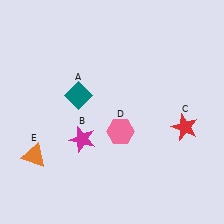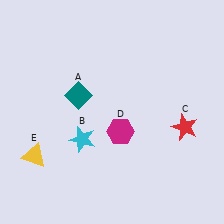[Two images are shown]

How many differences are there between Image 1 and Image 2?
There are 3 differences between the two images.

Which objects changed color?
B changed from magenta to cyan. D changed from pink to magenta. E changed from orange to yellow.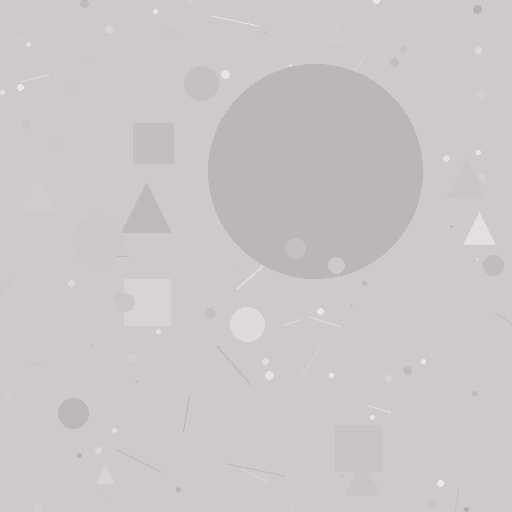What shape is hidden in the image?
A circle is hidden in the image.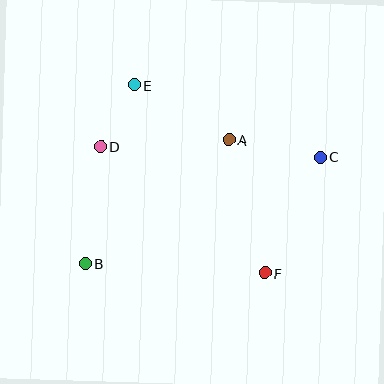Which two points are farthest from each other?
Points B and C are farthest from each other.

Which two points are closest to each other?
Points D and E are closest to each other.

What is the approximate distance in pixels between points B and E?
The distance between B and E is approximately 185 pixels.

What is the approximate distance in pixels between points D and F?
The distance between D and F is approximately 207 pixels.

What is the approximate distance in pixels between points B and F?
The distance between B and F is approximately 180 pixels.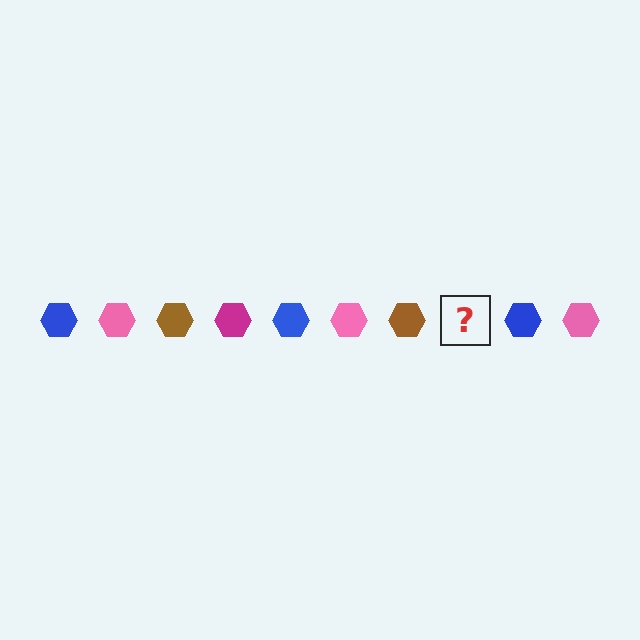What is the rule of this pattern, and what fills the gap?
The rule is that the pattern cycles through blue, pink, brown, magenta hexagons. The gap should be filled with a magenta hexagon.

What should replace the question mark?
The question mark should be replaced with a magenta hexagon.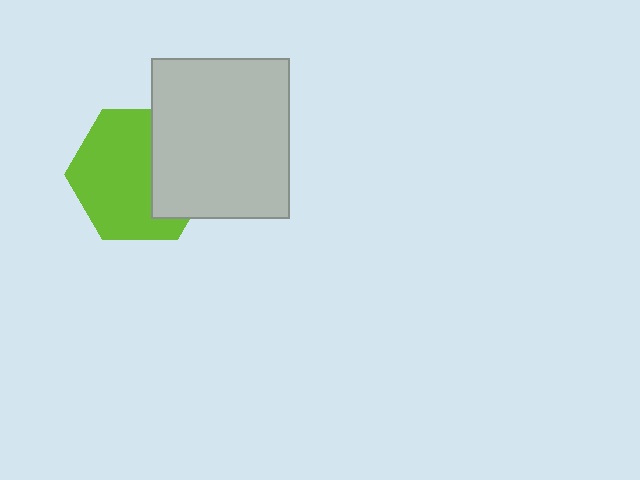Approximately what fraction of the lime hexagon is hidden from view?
Roughly 36% of the lime hexagon is hidden behind the light gray rectangle.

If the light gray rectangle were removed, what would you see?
You would see the complete lime hexagon.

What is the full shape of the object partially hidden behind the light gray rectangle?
The partially hidden object is a lime hexagon.